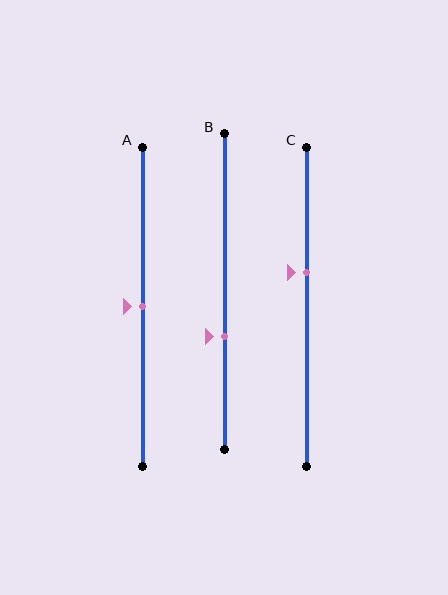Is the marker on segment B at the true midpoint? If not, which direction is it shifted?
No, the marker on segment B is shifted downward by about 14% of the segment length.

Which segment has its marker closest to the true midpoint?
Segment A has its marker closest to the true midpoint.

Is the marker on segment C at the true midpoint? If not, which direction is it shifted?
No, the marker on segment C is shifted upward by about 11% of the segment length.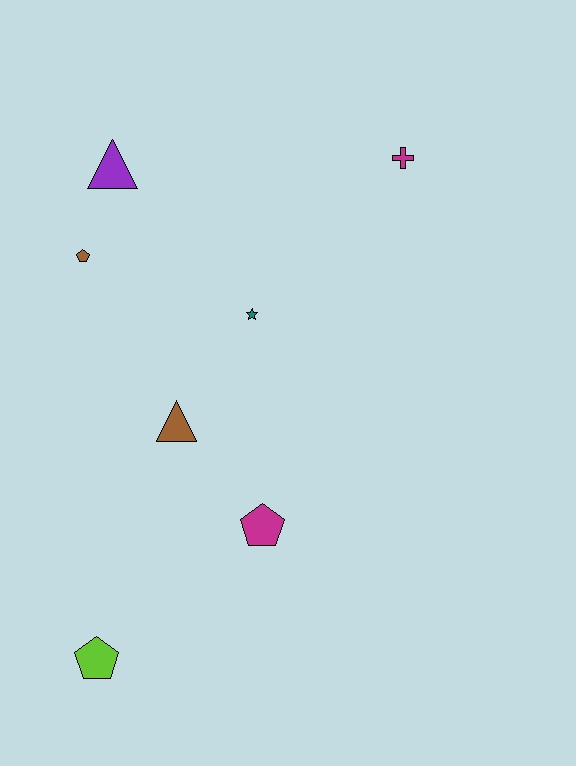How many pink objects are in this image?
There are no pink objects.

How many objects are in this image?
There are 7 objects.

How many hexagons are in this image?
There are no hexagons.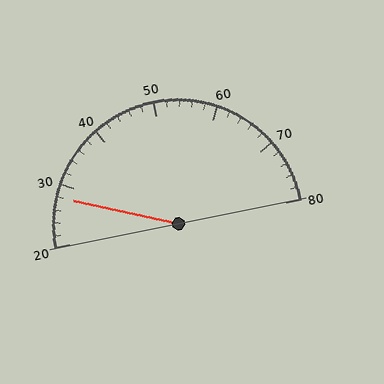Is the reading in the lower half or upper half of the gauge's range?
The reading is in the lower half of the range (20 to 80).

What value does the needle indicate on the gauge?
The needle indicates approximately 28.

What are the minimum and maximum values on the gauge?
The gauge ranges from 20 to 80.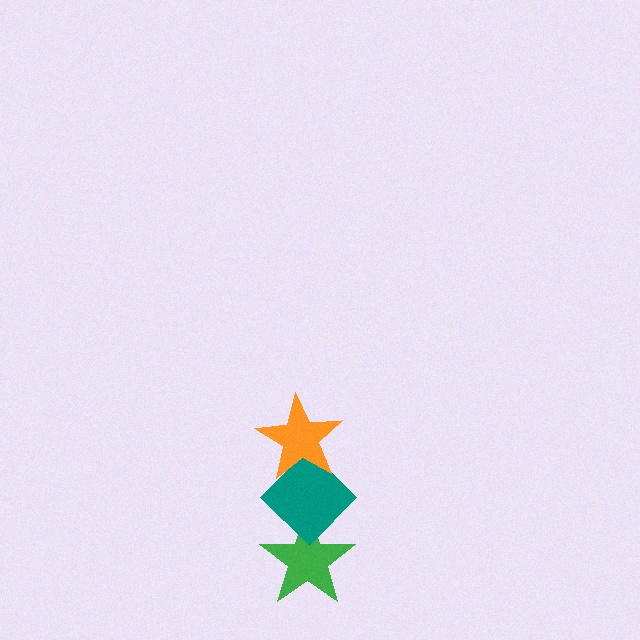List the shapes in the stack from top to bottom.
From top to bottom: the orange star, the teal diamond, the green star.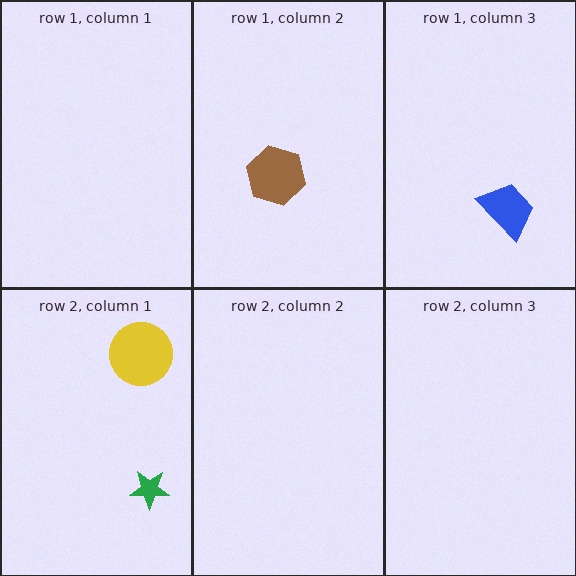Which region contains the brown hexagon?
The row 1, column 2 region.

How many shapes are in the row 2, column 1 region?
2.